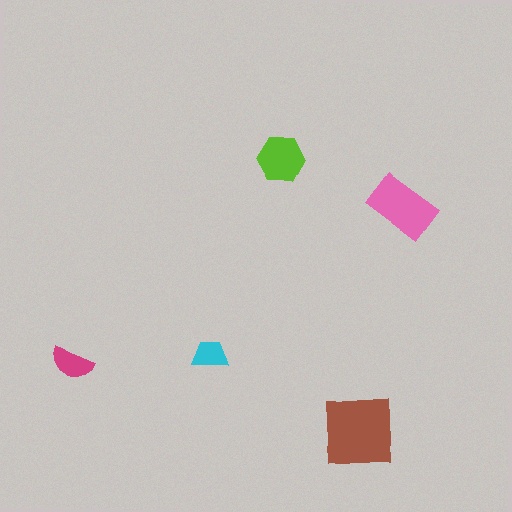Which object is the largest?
The brown square.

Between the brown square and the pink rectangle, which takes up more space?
The brown square.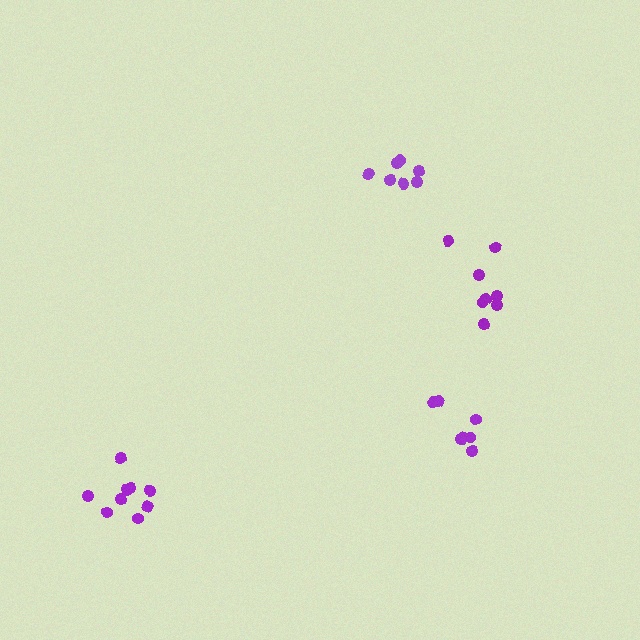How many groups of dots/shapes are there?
There are 4 groups.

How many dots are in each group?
Group 1: 7 dots, Group 2: 9 dots, Group 3: 8 dots, Group 4: 7 dots (31 total).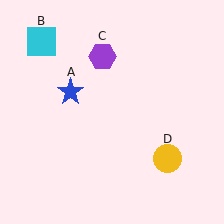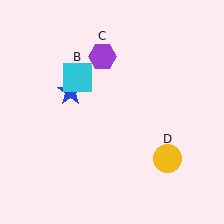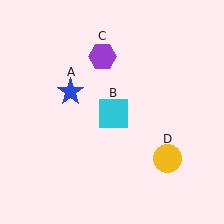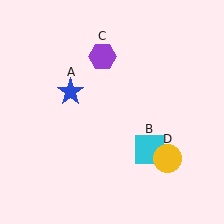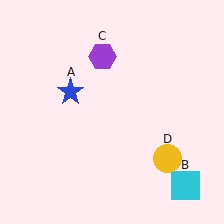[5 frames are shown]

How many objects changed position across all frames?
1 object changed position: cyan square (object B).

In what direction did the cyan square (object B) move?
The cyan square (object B) moved down and to the right.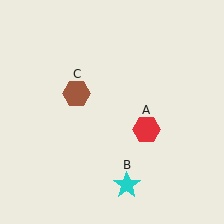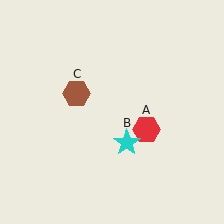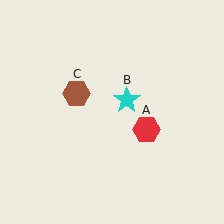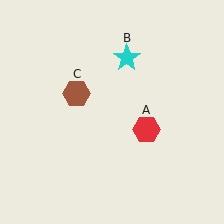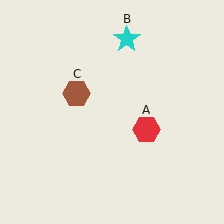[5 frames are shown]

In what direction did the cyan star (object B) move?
The cyan star (object B) moved up.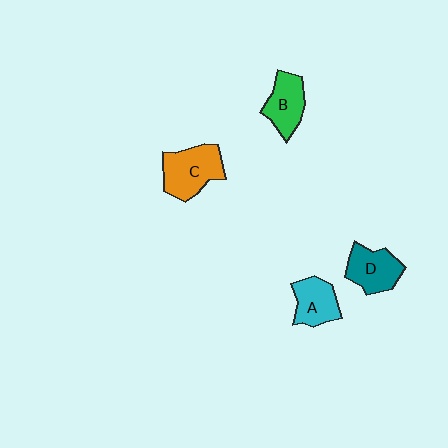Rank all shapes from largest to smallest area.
From largest to smallest: C (orange), D (teal), B (green), A (cyan).